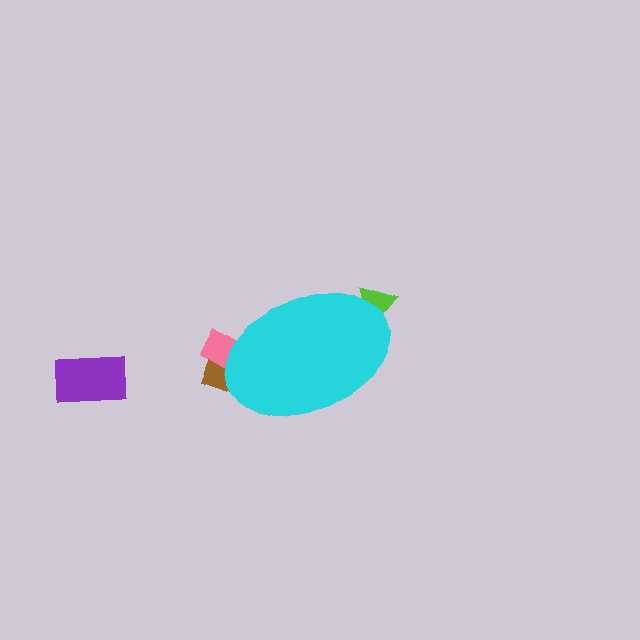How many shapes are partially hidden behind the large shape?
3 shapes are partially hidden.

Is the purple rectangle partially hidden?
No, the purple rectangle is fully visible.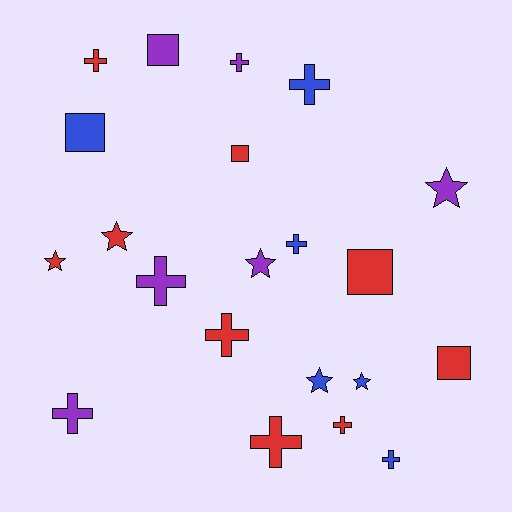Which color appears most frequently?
Red, with 9 objects.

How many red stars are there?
There are 2 red stars.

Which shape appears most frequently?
Cross, with 10 objects.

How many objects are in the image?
There are 21 objects.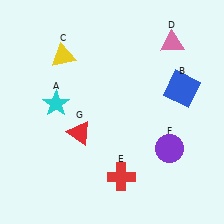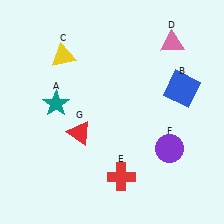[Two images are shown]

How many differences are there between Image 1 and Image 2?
There is 1 difference between the two images.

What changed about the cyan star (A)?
In Image 1, A is cyan. In Image 2, it changed to teal.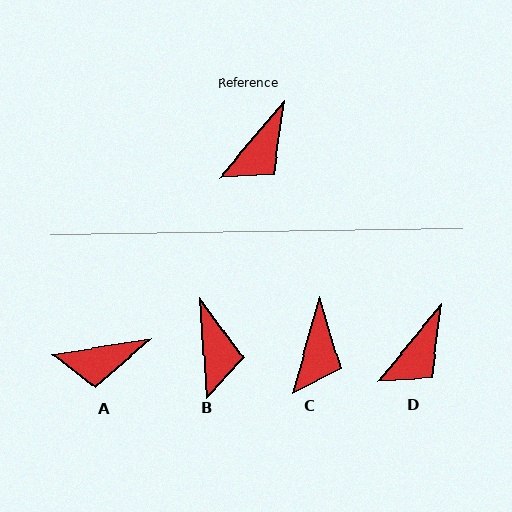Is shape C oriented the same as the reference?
No, it is off by about 24 degrees.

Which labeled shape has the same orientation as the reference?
D.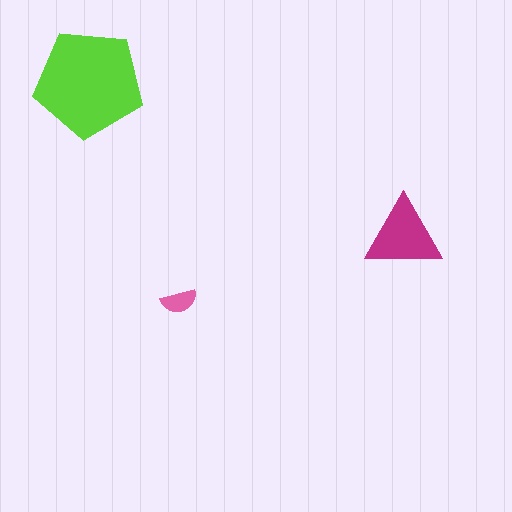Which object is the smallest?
The pink semicircle.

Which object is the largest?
The lime pentagon.